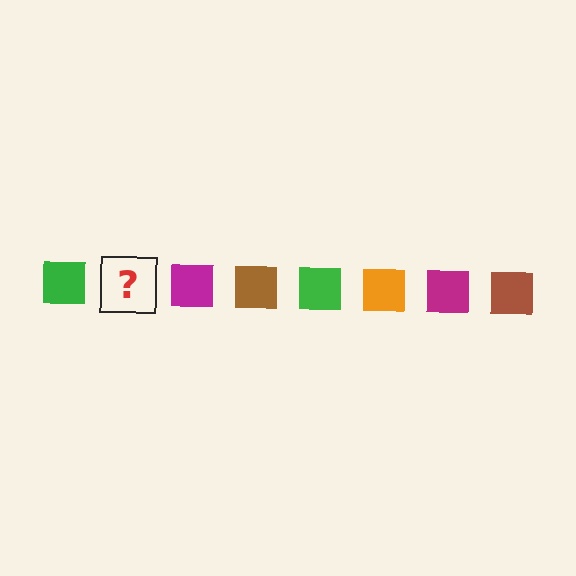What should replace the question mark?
The question mark should be replaced with an orange square.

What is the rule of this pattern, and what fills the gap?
The rule is that the pattern cycles through green, orange, magenta, brown squares. The gap should be filled with an orange square.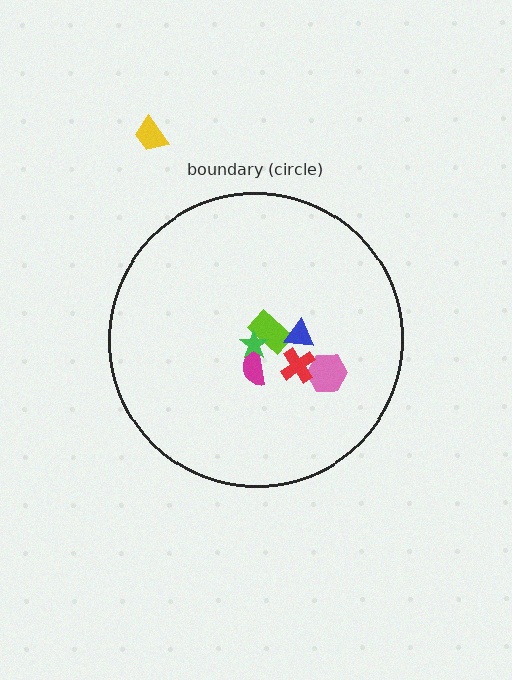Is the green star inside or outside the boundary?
Inside.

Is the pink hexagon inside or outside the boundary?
Inside.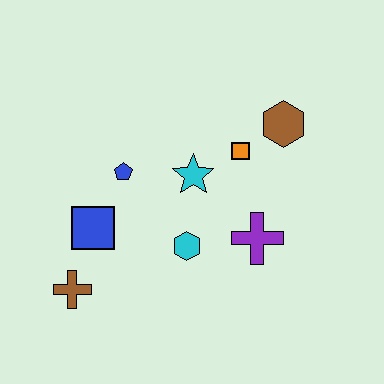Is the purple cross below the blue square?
Yes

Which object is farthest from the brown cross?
The brown hexagon is farthest from the brown cross.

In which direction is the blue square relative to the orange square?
The blue square is to the left of the orange square.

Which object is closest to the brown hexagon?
The orange square is closest to the brown hexagon.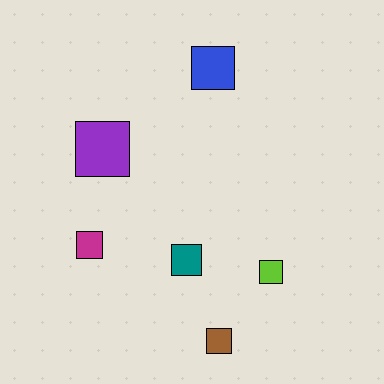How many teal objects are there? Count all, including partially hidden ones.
There is 1 teal object.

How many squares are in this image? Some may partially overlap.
There are 6 squares.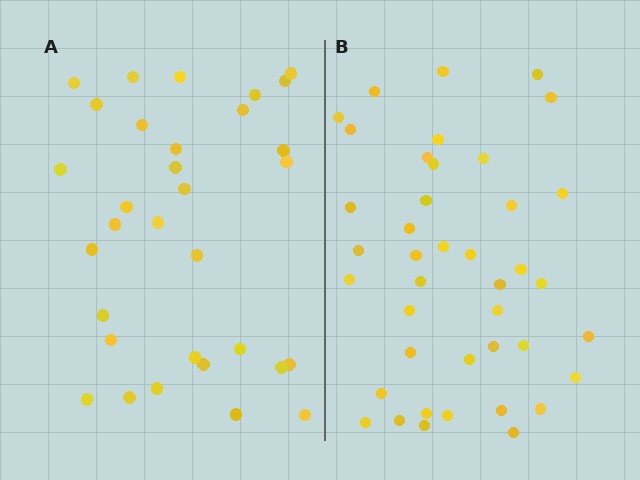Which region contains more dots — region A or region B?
Region B (the right region) has more dots.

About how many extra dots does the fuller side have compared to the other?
Region B has roughly 8 or so more dots than region A.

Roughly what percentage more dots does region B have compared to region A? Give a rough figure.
About 30% more.